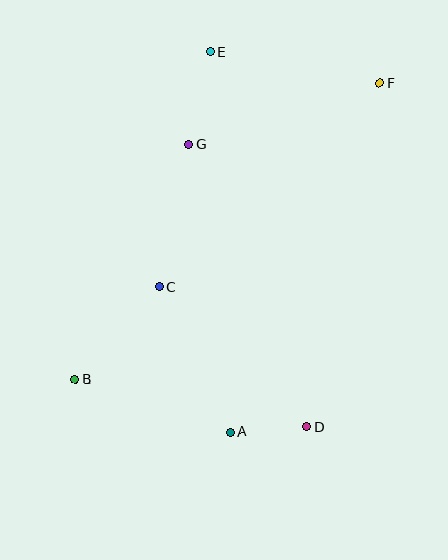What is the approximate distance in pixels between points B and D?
The distance between B and D is approximately 237 pixels.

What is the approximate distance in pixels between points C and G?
The distance between C and G is approximately 145 pixels.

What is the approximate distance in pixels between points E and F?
The distance between E and F is approximately 173 pixels.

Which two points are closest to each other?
Points A and D are closest to each other.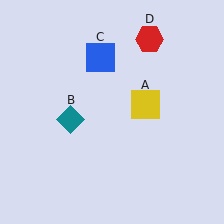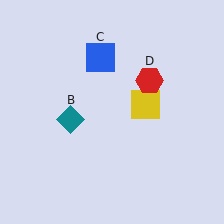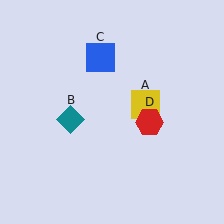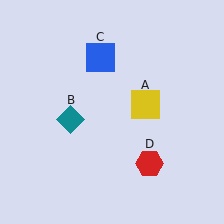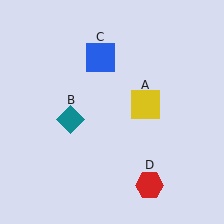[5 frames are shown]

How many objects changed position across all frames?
1 object changed position: red hexagon (object D).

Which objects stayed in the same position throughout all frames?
Yellow square (object A) and teal diamond (object B) and blue square (object C) remained stationary.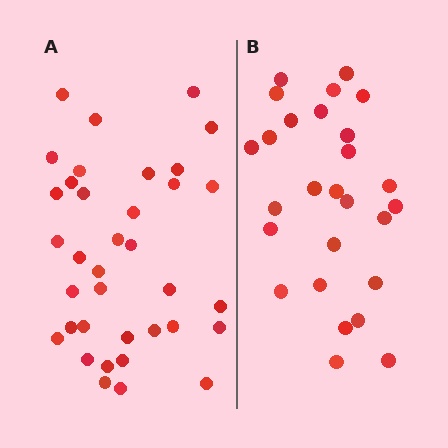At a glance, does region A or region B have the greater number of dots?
Region A (the left region) has more dots.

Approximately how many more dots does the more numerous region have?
Region A has roughly 8 or so more dots than region B.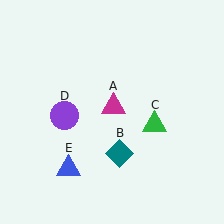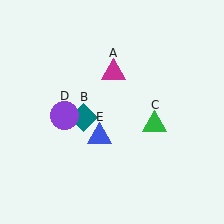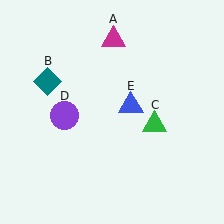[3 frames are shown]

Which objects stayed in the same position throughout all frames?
Green triangle (object C) and purple circle (object D) remained stationary.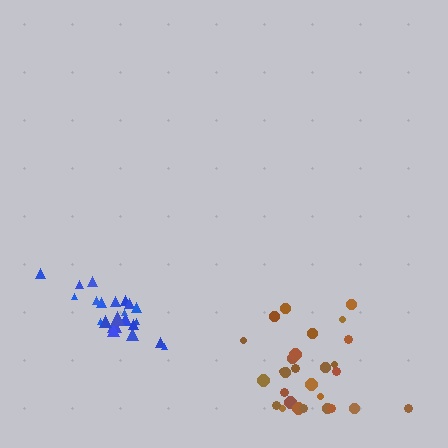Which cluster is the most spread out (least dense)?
Brown.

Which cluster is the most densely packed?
Blue.